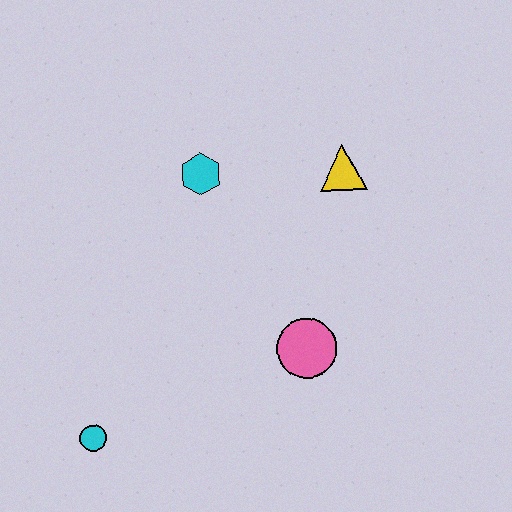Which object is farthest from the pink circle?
The cyan circle is farthest from the pink circle.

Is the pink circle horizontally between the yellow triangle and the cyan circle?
Yes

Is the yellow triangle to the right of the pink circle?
Yes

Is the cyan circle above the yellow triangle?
No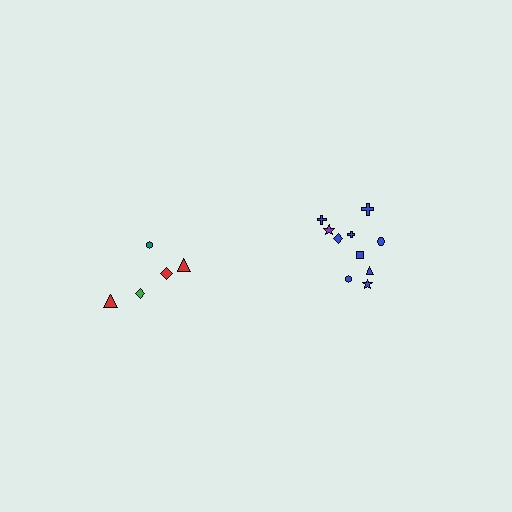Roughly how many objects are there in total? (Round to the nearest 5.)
Roughly 15 objects in total.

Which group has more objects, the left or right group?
The right group.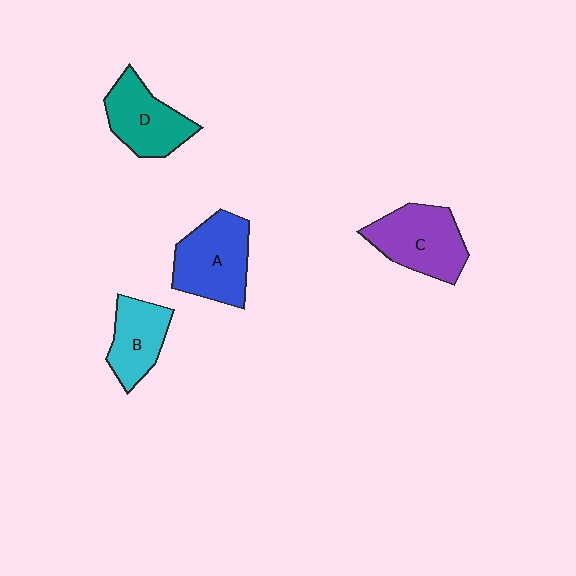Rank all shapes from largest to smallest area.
From largest to smallest: A (blue), C (purple), D (teal), B (cyan).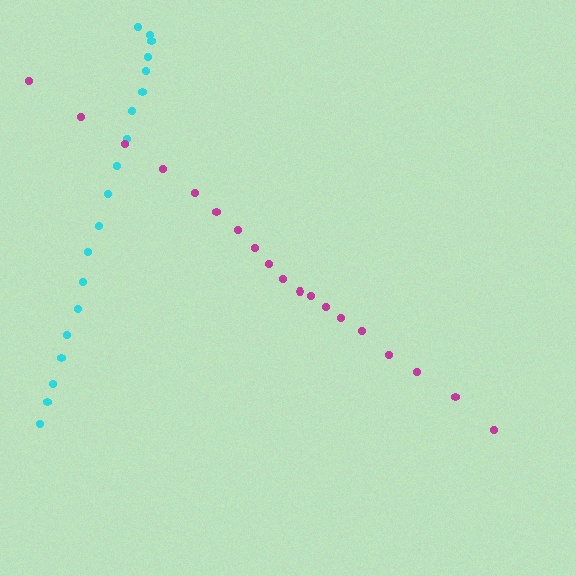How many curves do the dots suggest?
There are 2 distinct paths.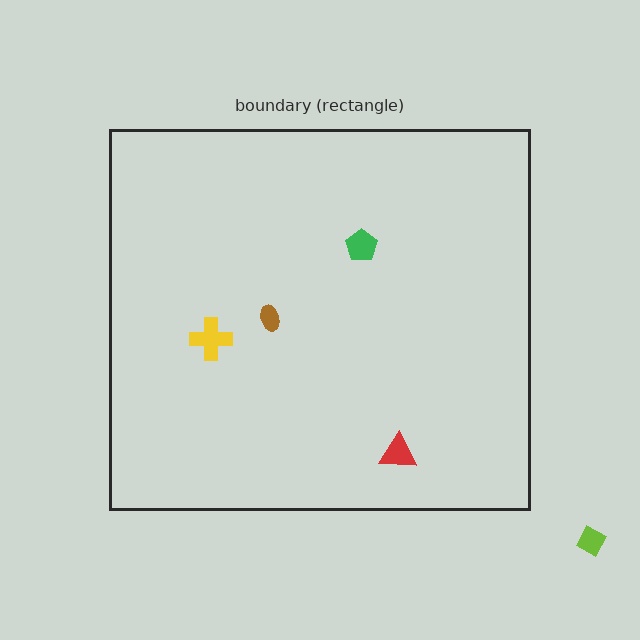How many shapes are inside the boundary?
4 inside, 1 outside.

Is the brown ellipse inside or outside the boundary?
Inside.